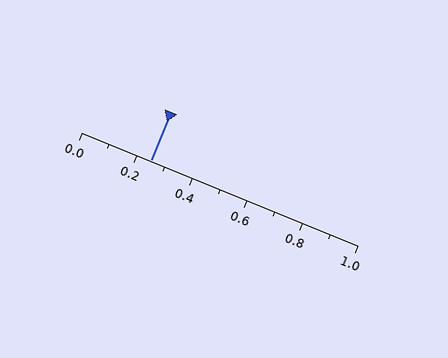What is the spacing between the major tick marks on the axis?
The major ticks are spaced 0.2 apart.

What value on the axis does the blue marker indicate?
The marker indicates approximately 0.25.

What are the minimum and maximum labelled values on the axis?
The axis runs from 0.0 to 1.0.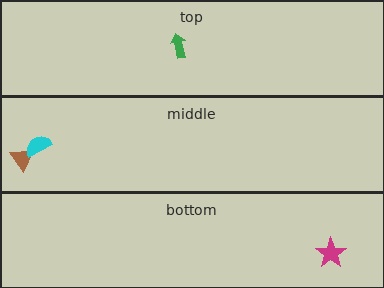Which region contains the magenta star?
The bottom region.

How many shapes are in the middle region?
2.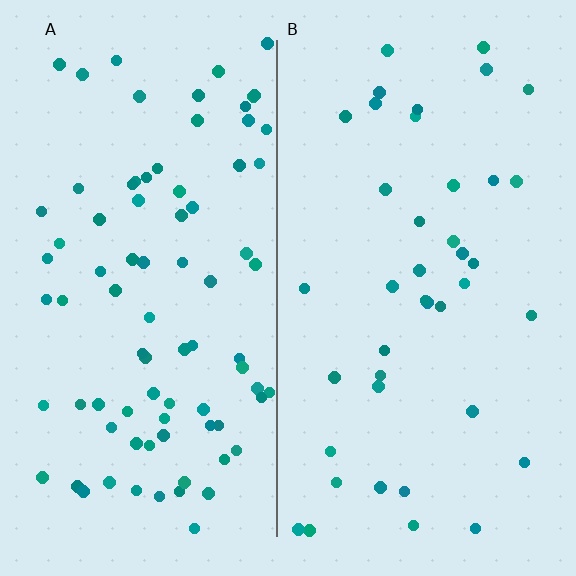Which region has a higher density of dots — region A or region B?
A (the left).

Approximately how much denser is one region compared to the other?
Approximately 2.1× — region A over region B.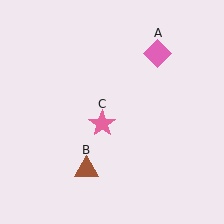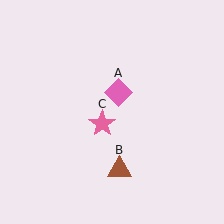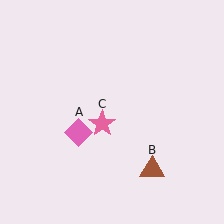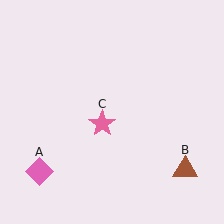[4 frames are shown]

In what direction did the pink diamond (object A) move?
The pink diamond (object A) moved down and to the left.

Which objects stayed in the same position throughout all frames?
Pink star (object C) remained stationary.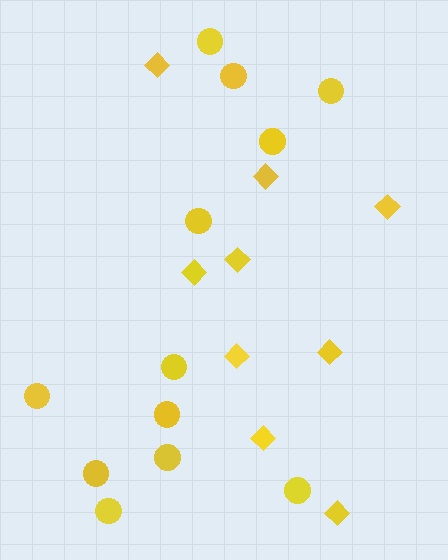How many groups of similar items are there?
There are 2 groups: one group of diamonds (9) and one group of circles (12).